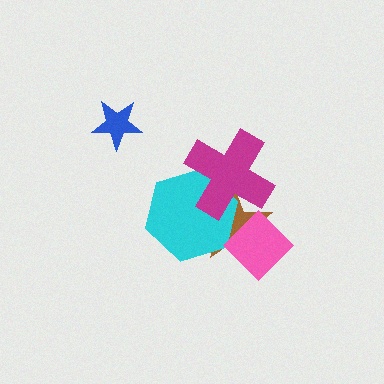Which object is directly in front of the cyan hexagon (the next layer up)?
The pink diamond is directly in front of the cyan hexagon.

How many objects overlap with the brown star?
3 objects overlap with the brown star.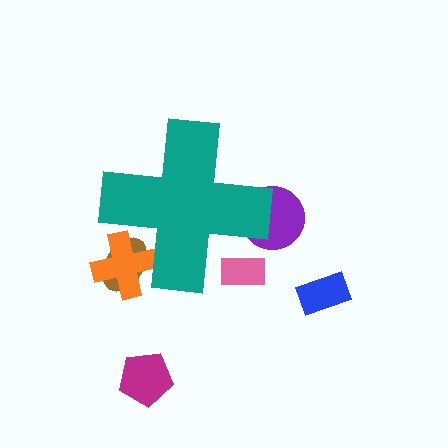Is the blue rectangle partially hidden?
No, the blue rectangle is fully visible.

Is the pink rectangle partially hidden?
Yes, the pink rectangle is partially hidden behind the teal cross.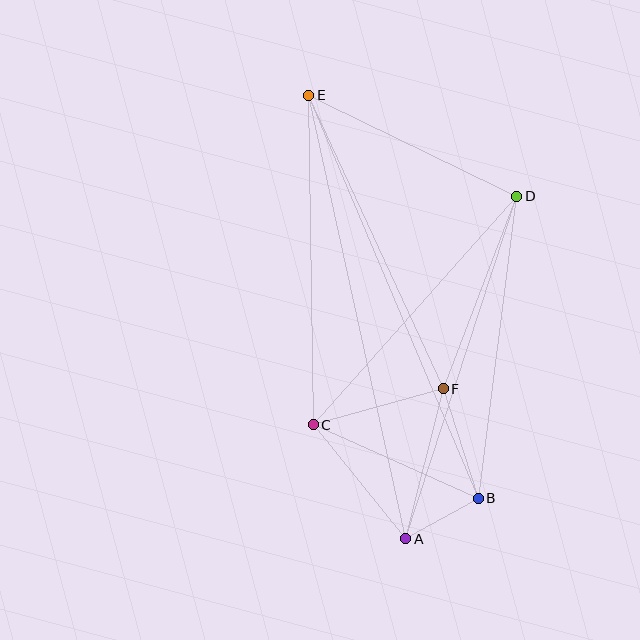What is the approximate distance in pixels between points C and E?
The distance between C and E is approximately 330 pixels.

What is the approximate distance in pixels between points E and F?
The distance between E and F is approximately 323 pixels.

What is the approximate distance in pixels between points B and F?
The distance between B and F is approximately 115 pixels.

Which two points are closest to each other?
Points A and B are closest to each other.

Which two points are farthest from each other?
Points A and E are farthest from each other.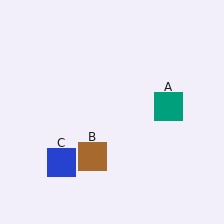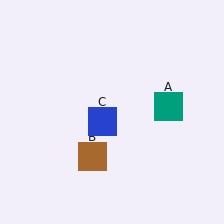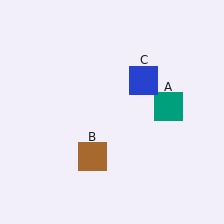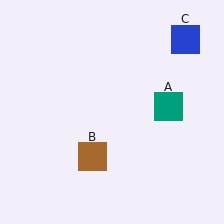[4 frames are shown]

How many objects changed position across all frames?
1 object changed position: blue square (object C).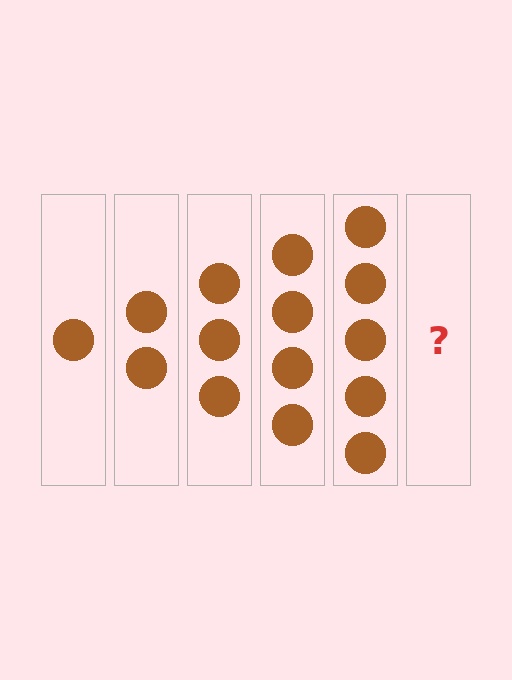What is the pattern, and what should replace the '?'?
The pattern is that each step adds one more circle. The '?' should be 6 circles.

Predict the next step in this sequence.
The next step is 6 circles.